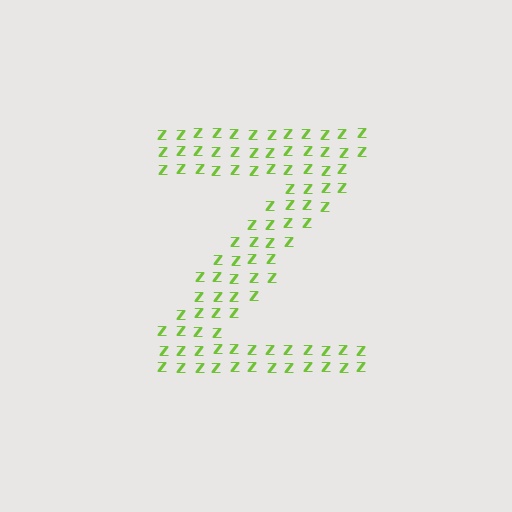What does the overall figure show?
The overall figure shows the letter Z.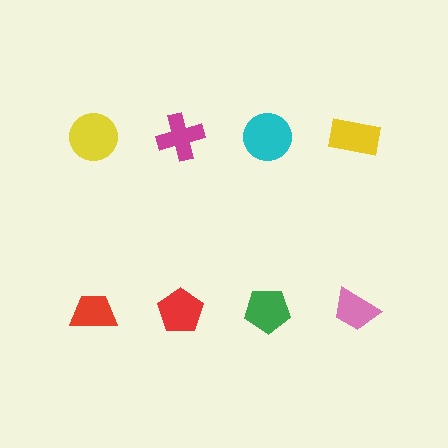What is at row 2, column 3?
A green pentagon.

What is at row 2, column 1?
A red trapezoid.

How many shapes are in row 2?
4 shapes.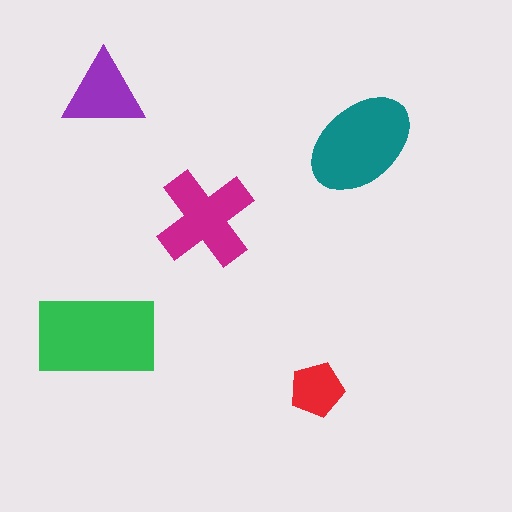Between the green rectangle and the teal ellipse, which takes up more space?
The green rectangle.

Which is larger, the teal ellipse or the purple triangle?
The teal ellipse.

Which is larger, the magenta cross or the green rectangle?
The green rectangle.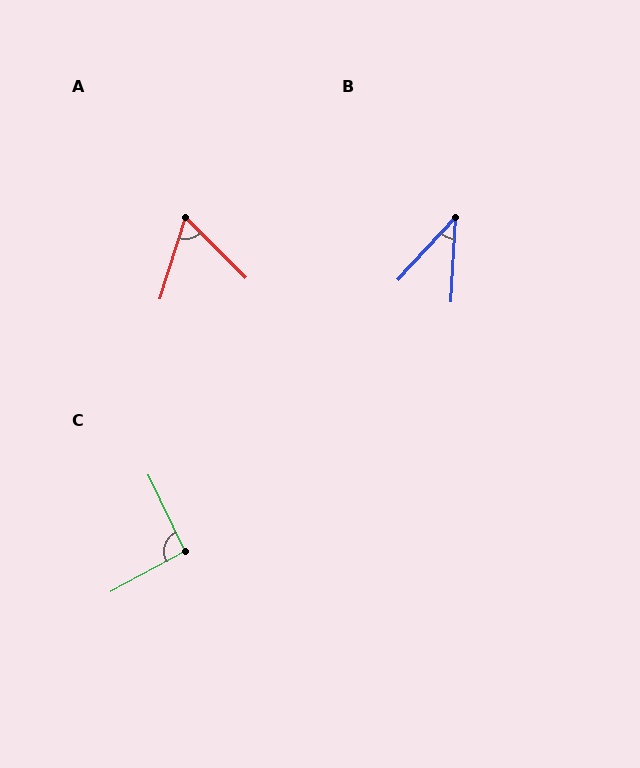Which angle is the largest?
C, at approximately 94 degrees.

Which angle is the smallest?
B, at approximately 40 degrees.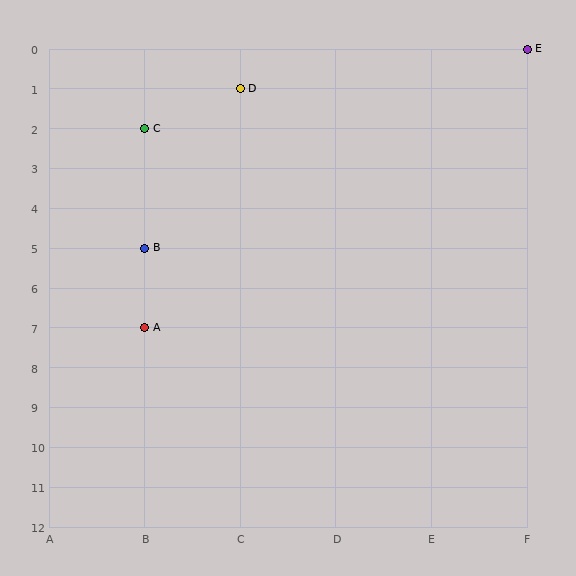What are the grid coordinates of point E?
Point E is at grid coordinates (F, 0).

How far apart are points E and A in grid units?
Points E and A are 4 columns and 7 rows apart (about 8.1 grid units diagonally).